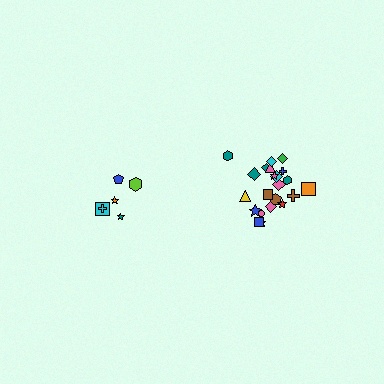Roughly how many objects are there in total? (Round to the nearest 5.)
Roughly 30 objects in total.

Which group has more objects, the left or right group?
The right group.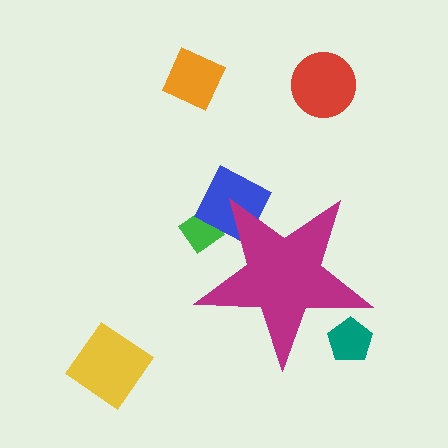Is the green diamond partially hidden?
Yes, the green diamond is partially hidden behind the magenta star.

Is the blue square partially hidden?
Yes, the blue square is partially hidden behind the magenta star.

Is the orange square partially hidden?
No, the orange square is fully visible.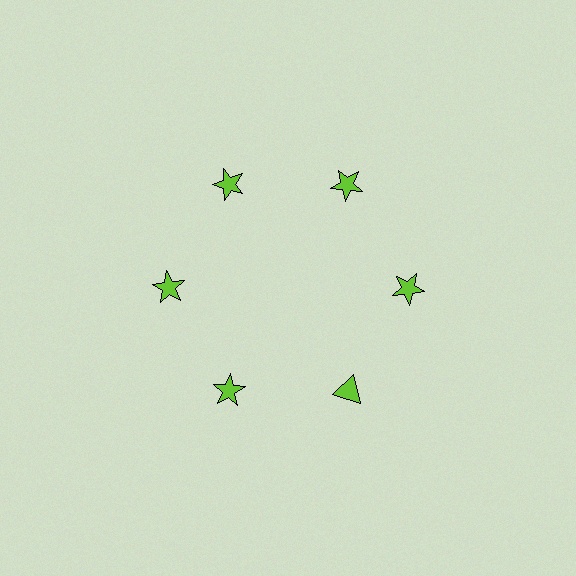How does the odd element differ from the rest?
It has a different shape: triangle instead of star.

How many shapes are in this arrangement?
There are 6 shapes arranged in a ring pattern.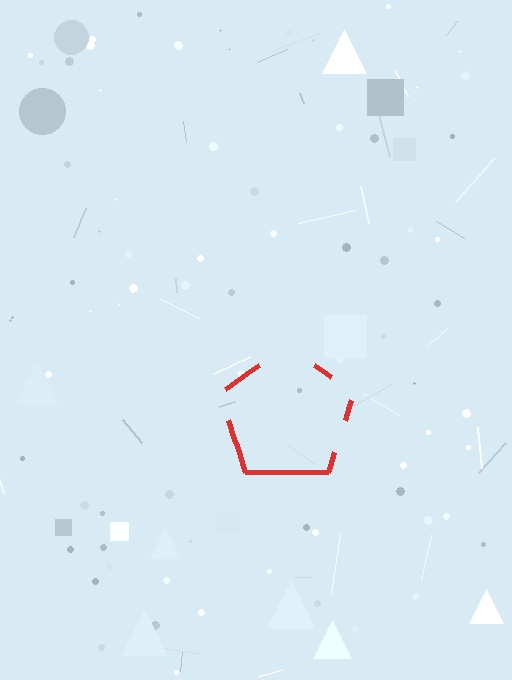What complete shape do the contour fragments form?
The contour fragments form a pentagon.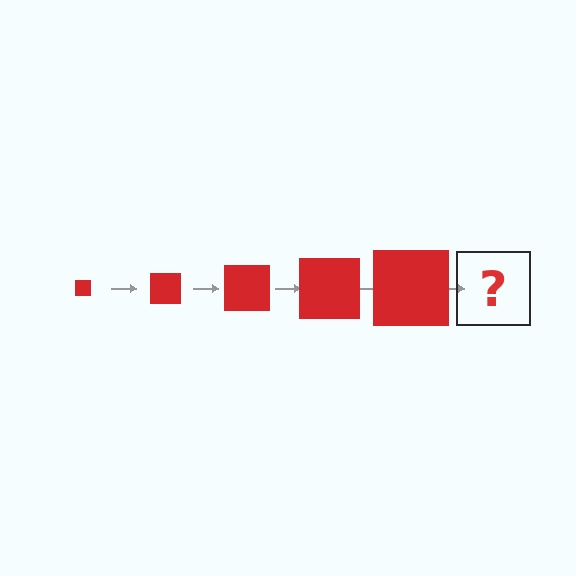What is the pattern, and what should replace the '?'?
The pattern is that the square gets progressively larger each step. The '?' should be a red square, larger than the previous one.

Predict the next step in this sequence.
The next step is a red square, larger than the previous one.